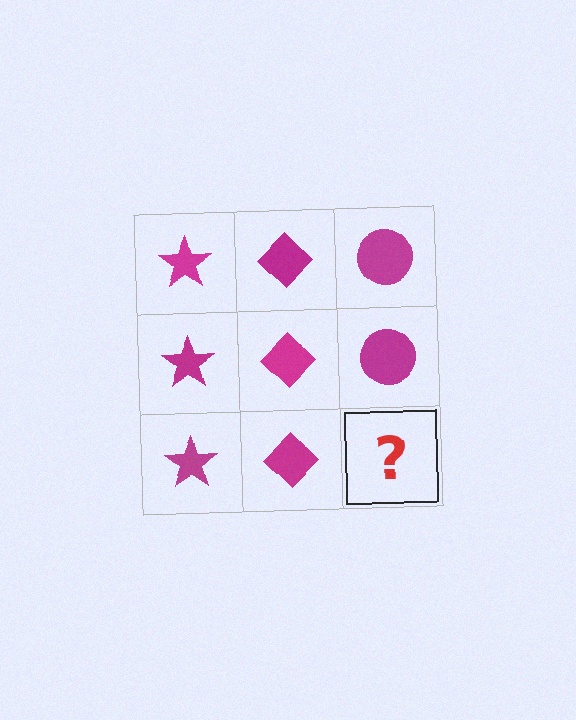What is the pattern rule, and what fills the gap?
The rule is that each column has a consistent shape. The gap should be filled with a magenta circle.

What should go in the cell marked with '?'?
The missing cell should contain a magenta circle.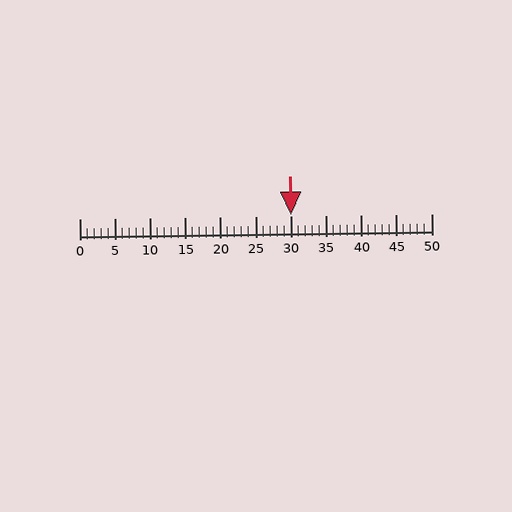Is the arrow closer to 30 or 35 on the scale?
The arrow is closer to 30.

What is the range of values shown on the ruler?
The ruler shows values from 0 to 50.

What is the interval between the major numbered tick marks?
The major tick marks are spaced 5 units apart.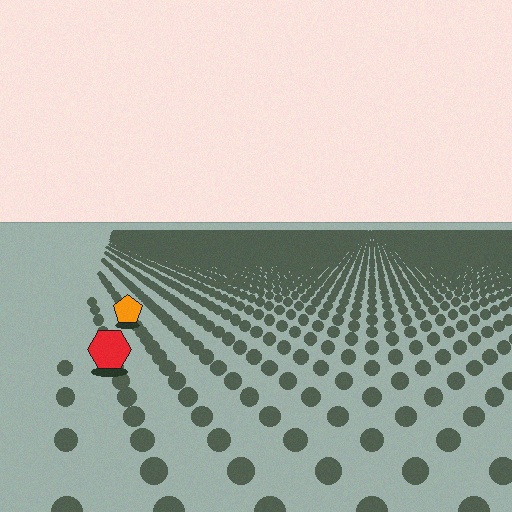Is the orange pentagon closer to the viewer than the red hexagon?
No. The red hexagon is closer — you can tell from the texture gradient: the ground texture is coarser near it.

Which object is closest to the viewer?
The red hexagon is closest. The texture marks near it are larger and more spread out.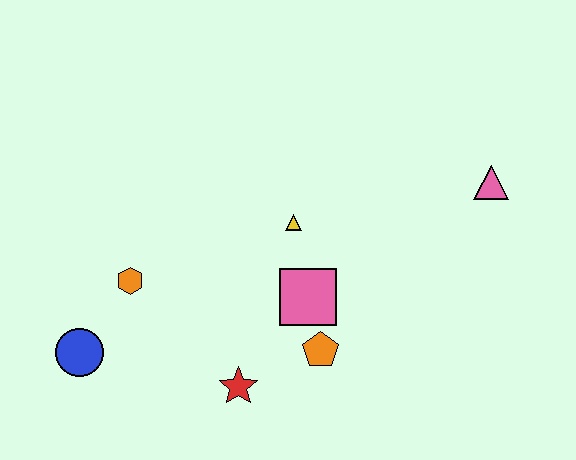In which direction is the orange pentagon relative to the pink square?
The orange pentagon is below the pink square.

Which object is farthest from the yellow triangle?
The blue circle is farthest from the yellow triangle.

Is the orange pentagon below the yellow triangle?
Yes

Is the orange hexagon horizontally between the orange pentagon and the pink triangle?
No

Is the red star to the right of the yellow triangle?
No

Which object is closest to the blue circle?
The orange hexagon is closest to the blue circle.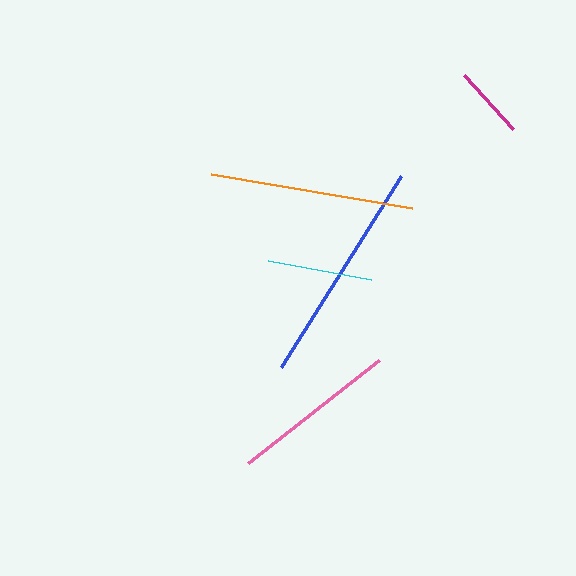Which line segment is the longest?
The blue line is the longest at approximately 225 pixels.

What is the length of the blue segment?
The blue segment is approximately 225 pixels long.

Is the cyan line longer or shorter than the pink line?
The pink line is longer than the cyan line.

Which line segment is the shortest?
The magenta line is the shortest at approximately 73 pixels.